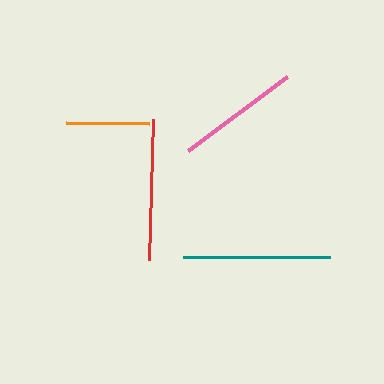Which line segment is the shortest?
The orange line is the shortest at approximately 82 pixels.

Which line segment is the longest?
The teal line is the longest at approximately 147 pixels.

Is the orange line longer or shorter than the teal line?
The teal line is longer than the orange line.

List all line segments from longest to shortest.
From longest to shortest: teal, red, pink, orange.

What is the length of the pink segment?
The pink segment is approximately 124 pixels long.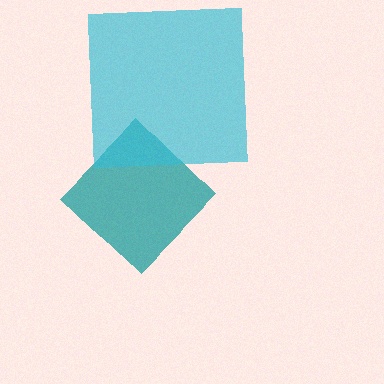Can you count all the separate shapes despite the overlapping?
Yes, there are 2 separate shapes.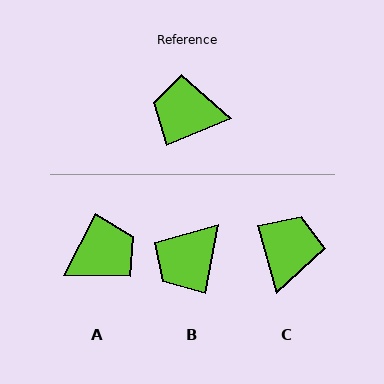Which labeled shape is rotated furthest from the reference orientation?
A, about 139 degrees away.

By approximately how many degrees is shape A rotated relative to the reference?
Approximately 139 degrees clockwise.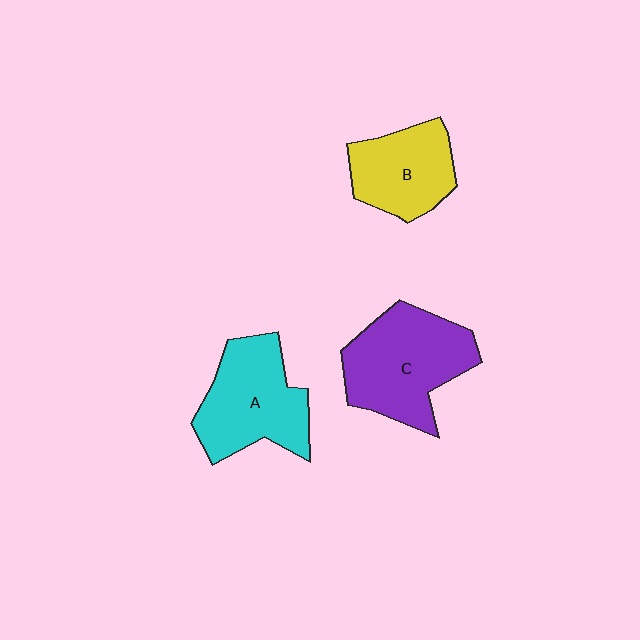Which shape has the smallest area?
Shape B (yellow).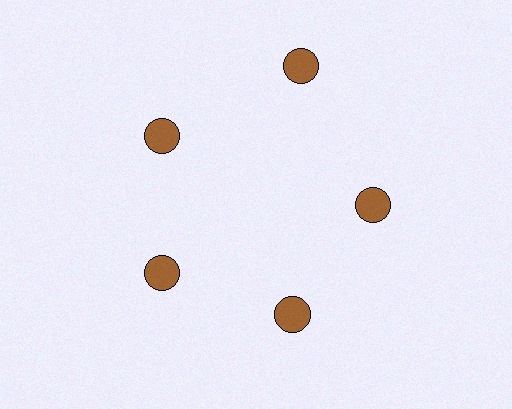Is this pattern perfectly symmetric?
No. The 5 brown circles are arranged in a ring, but one element near the 1 o'clock position is pushed outward from the center, breaking the 5-fold rotational symmetry.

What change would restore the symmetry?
The symmetry would be restored by moving it inward, back onto the ring so that all 5 circles sit at equal angles and equal distance from the center.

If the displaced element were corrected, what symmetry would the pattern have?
It would have 5-fold rotational symmetry — the pattern would map onto itself every 72 degrees.